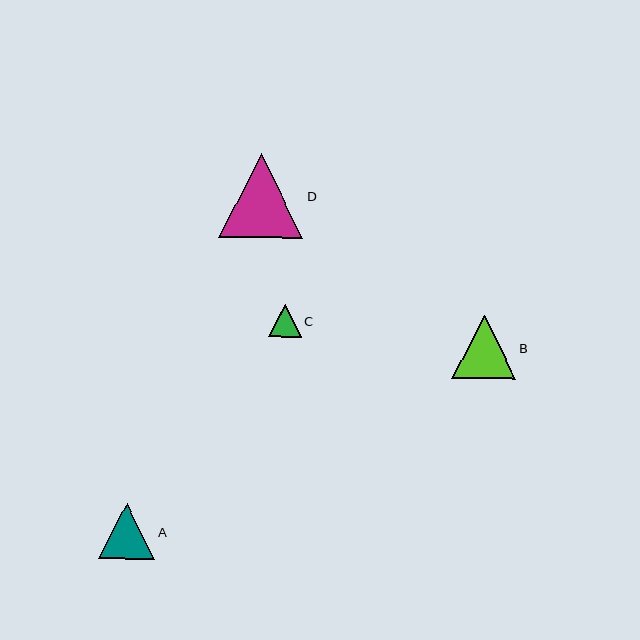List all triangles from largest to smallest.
From largest to smallest: D, B, A, C.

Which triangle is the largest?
Triangle D is the largest with a size of approximately 84 pixels.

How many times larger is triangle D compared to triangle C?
Triangle D is approximately 2.6 times the size of triangle C.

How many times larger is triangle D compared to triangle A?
Triangle D is approximately 1.5 times the size of triangle A.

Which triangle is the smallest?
Triangle C is the smallest with a size of approximately 33 pixels.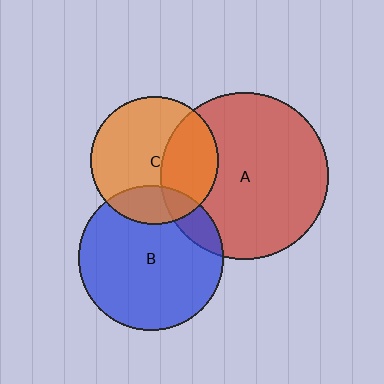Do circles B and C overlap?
Yes.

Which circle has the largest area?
Circle A (red).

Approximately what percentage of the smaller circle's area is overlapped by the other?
Approximately 20%.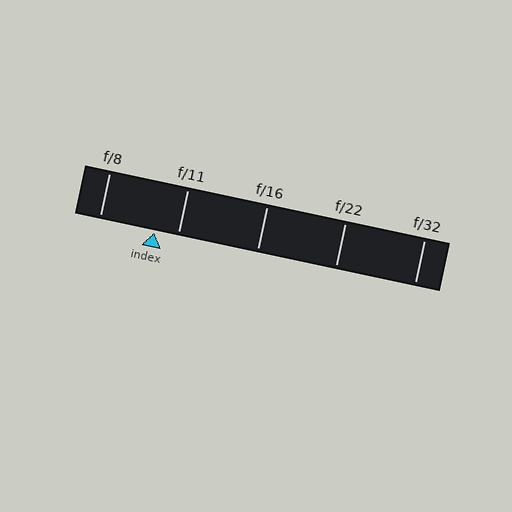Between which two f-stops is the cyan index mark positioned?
The index mark is between f/8 and f/11.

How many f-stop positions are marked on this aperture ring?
There are 5 f-stop positions marked.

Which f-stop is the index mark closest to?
The index mark is closest to f/11.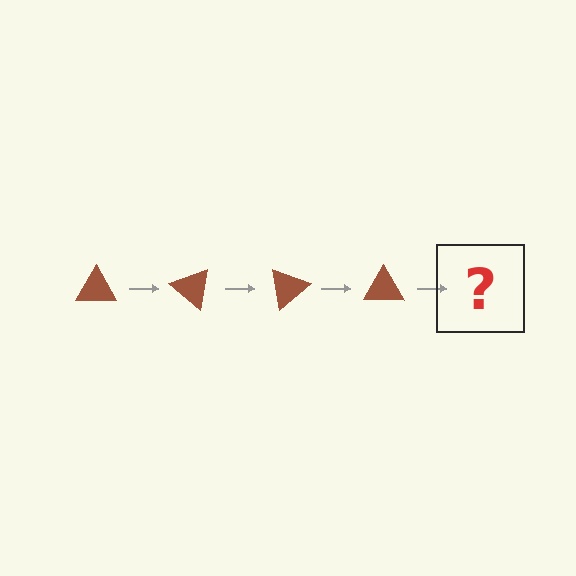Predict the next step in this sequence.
The next step is a brown triangle rotated 160 degrees.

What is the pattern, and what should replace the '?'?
The pattern is that the triangle rotates 40 degrees each step. The '?' should be a brown triangle rotated 160 degrees.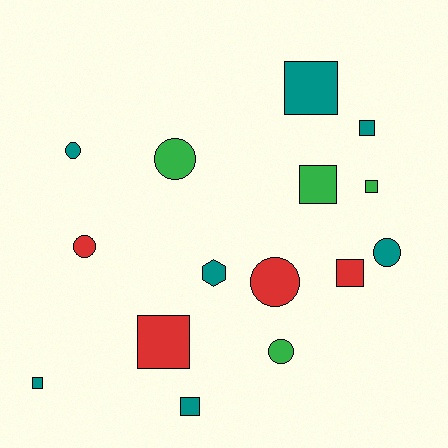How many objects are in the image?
There are 15 objects.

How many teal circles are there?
There are 2 teal circles.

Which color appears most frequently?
Teal, with 7 objects.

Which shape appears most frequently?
Square, with 8 objects.